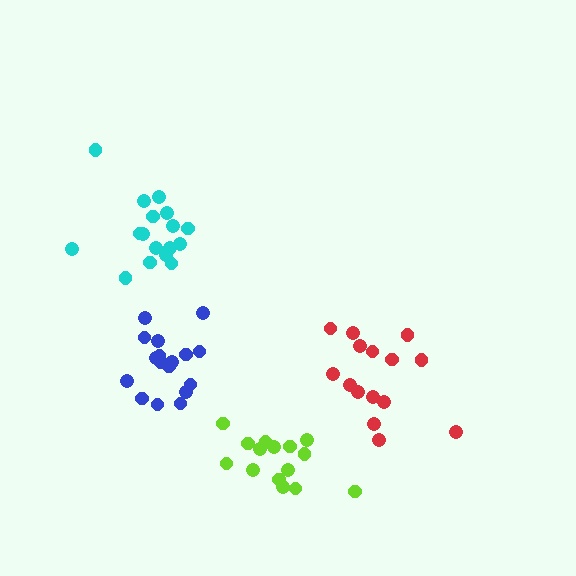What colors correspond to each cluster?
The clusters are colored: blue, red, lime, cyan.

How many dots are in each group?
Group 1: 17 dots, Group 2: 15 dots, Group 3: 15 dots, Group 4: 17 dots (64 total).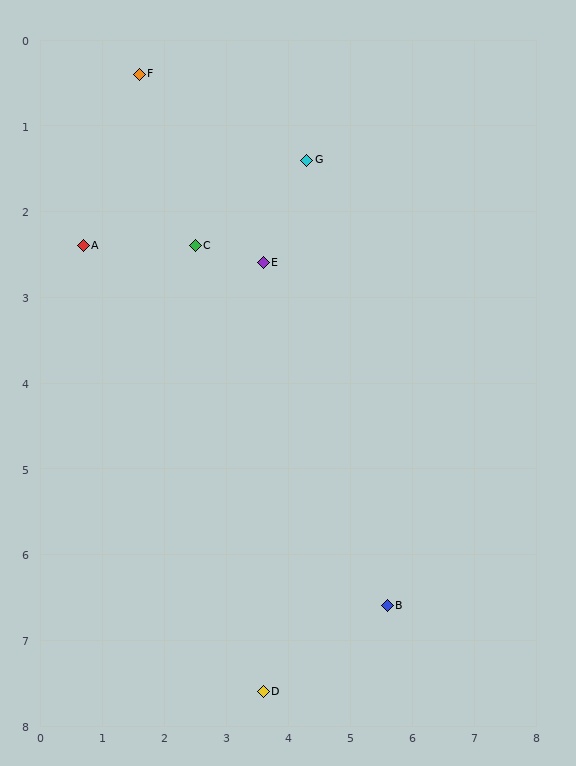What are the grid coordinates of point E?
Point E is at approximately (3.6, 2.6).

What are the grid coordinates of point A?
Point A is at approximately (0.7, 2.4).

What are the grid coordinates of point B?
Point B is at approximately (5.6, 6.6).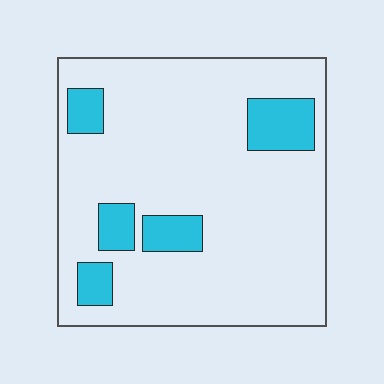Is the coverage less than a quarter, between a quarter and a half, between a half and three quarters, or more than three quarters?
Less than a quarter.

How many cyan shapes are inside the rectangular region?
5.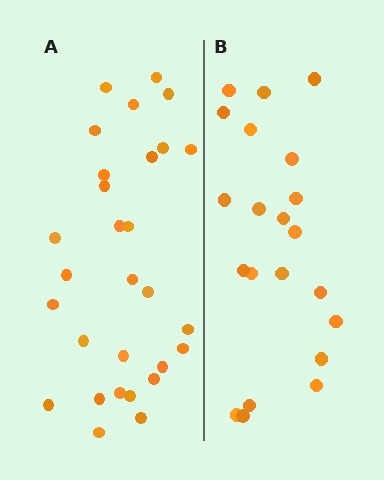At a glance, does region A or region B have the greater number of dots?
Region A (the left region) has more dots.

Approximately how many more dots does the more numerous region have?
Region A has roughly 8 or so more dots than region B.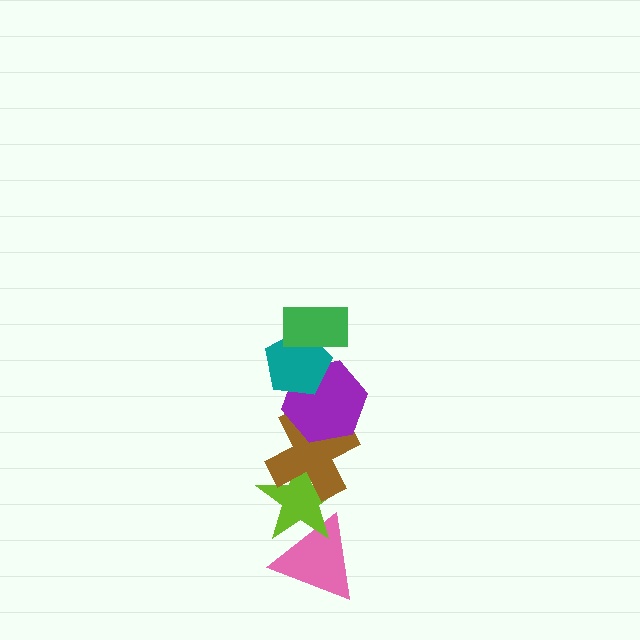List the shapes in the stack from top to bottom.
From top to bottom: the green rectangle, the teal pentagon, the purple hexagon, the brown cross, the lime star, the pink triangle.